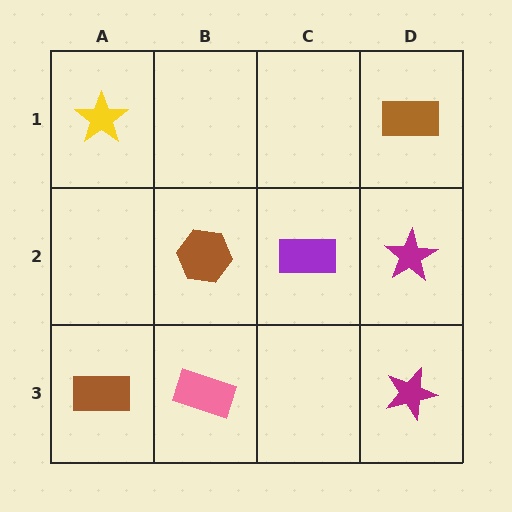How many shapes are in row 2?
3 shapes.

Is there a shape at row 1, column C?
No, that cell is empty.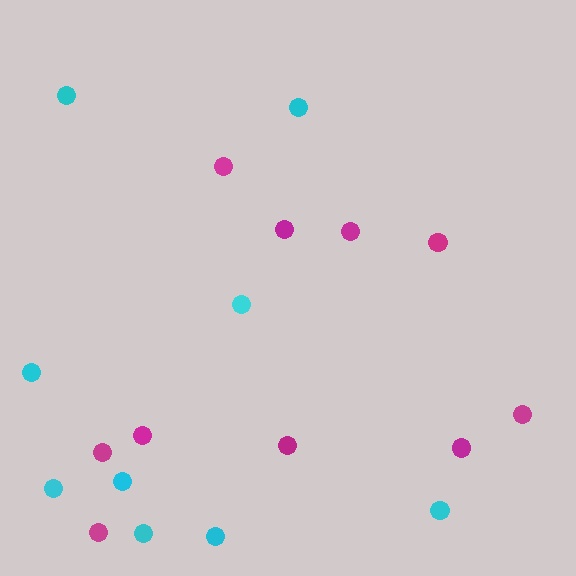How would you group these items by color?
There are 2 groups: one group of cyan circles (9) and one group of magenta circles (10).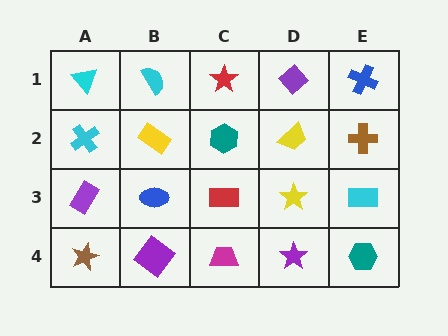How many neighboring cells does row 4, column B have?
3.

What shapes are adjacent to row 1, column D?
A yellow trapezoid (row 2, column D), a red star (row 1, column C), a blue cross (row 1, column E).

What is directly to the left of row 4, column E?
A purple star.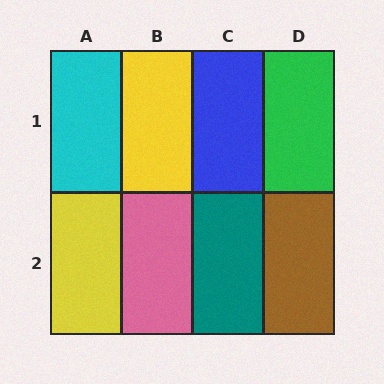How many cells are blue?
1 cell is blue.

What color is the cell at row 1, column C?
Blue.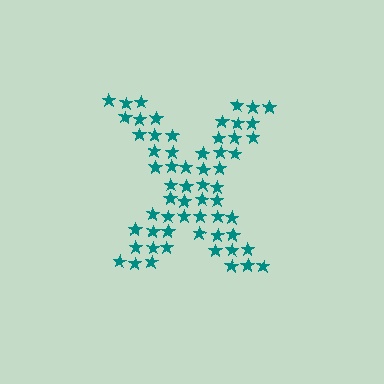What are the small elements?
The small elements are stars.